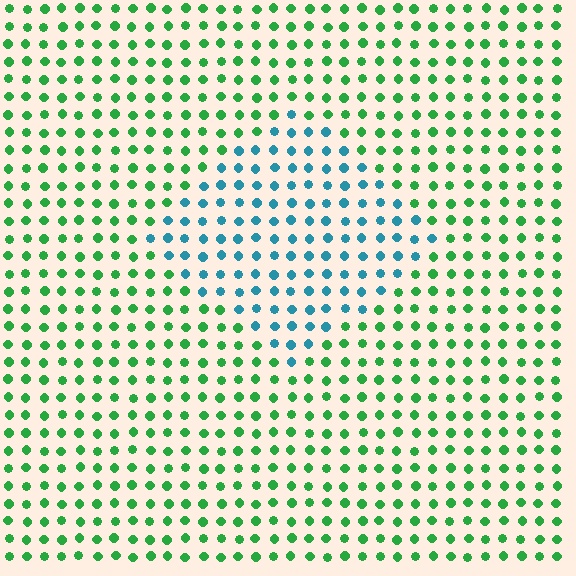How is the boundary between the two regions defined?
The boundary is defined purely by a slight shift in hue (about 59 degrees). Spacing, size, and orientation are identical on both sides.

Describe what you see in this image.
The image is filled with small green elements in a uniform arrangement. A diamond-shaped region is visible where the elements are tinted to a slightly different hue, forming a subtle color boundary.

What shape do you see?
I see a diamond.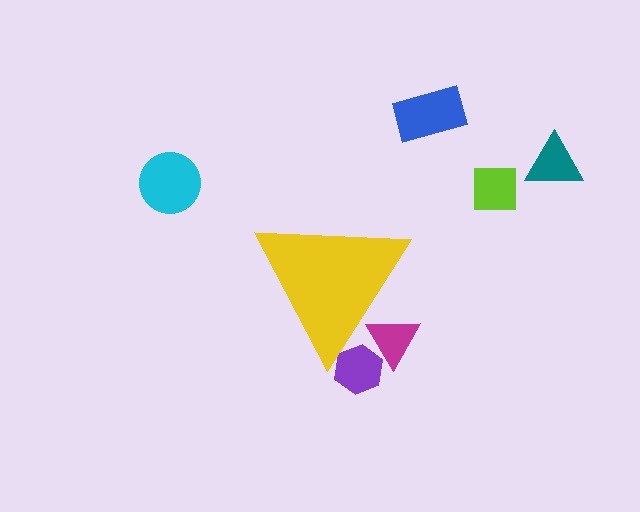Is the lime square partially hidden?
No, the lime square is fully visible.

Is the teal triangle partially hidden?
No, the teal triangle is fully visible.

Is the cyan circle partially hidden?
No, the cyan circle is fully visible.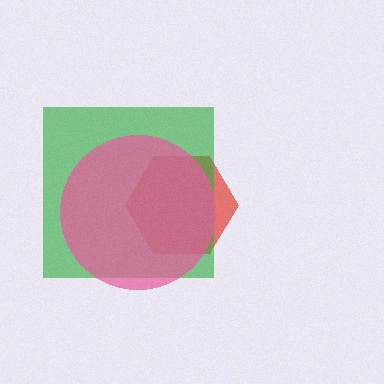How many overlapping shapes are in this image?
There are 3 overlapping shapes in the image.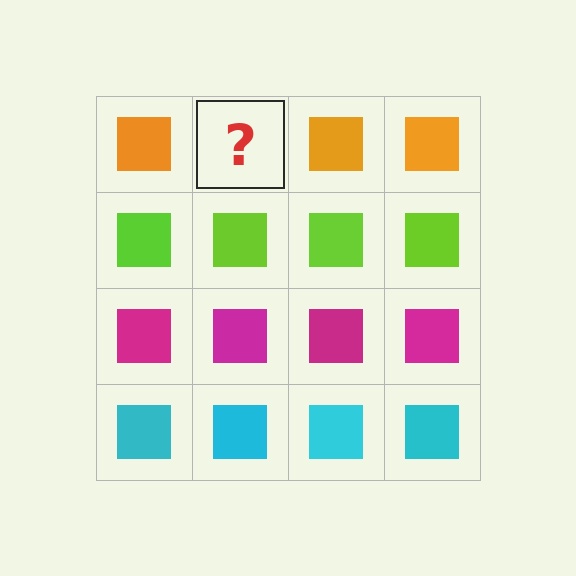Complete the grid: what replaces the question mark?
The question mark should be replaced with an orange square.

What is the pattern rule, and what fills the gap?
The rule is that each row has a consistent color. The gap should be filled with an orange square.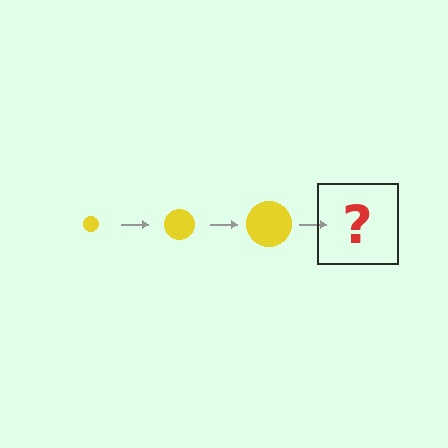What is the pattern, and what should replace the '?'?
The pattern is that the circle gets progressively larger each step. The '?' should be a yellow circle, larger than the previous one.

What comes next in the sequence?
The next element should be a yellow circle, larger than the previous one.